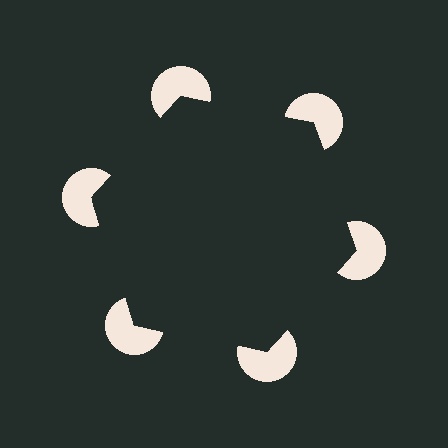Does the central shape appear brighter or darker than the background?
It typically appears slightly darker than the background, even though no actual brightness change is drawn.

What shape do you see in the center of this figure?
An illusory hexagon — its edges are inferred from the aligned wedge cuts in the pac-man discs, not physically drawn.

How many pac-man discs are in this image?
There are 6 — one at each vertex of the illusory hexagon.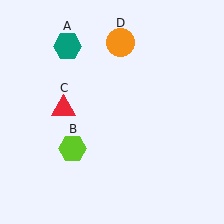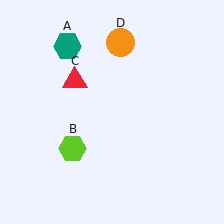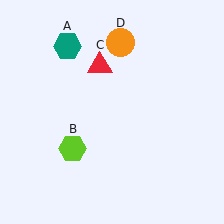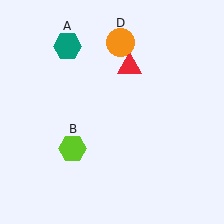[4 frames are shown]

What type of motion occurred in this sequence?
The red triangle (object C) rotated clockwise around the center of the scene.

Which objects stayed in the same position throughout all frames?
Teal hexagon (object A) and lime hexagon (object B) and orange circle (object D) remained stationary.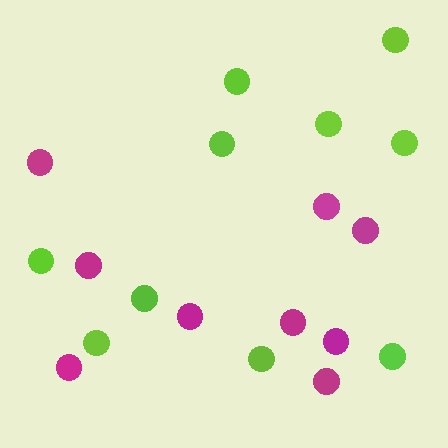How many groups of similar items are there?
There are 2 groups: one group of magenta circles (9) and one group of lime circles (10).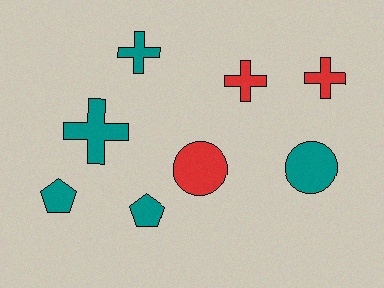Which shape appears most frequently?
Cross, with 4 objects.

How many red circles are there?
There is 1 red circle.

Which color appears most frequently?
Teal, with 5 objects.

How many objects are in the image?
There are 8 objects.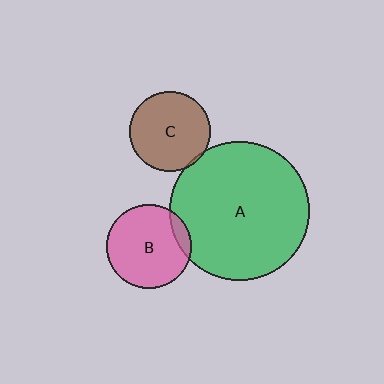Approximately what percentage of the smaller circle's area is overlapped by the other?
Approximately 10%.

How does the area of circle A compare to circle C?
Approximately 3.0 times.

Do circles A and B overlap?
Yes.